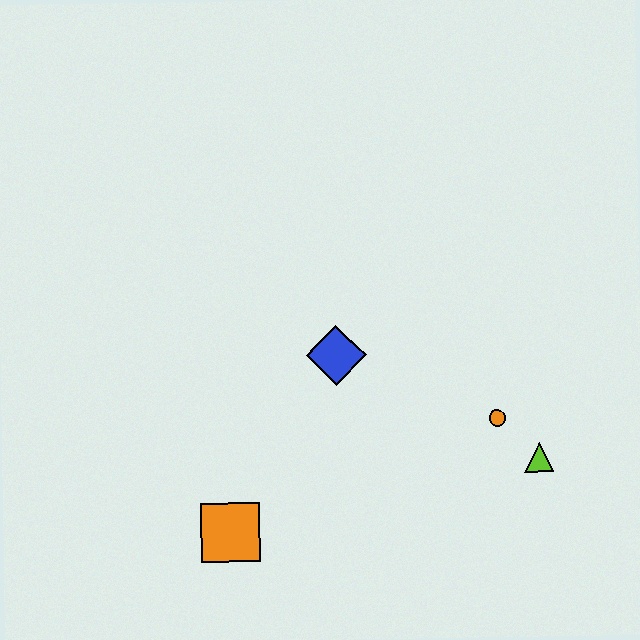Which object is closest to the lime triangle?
The orange circle is closest to the lime triangle.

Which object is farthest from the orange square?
The lime triangle is farthest from the orange square.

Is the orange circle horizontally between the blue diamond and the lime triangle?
Yes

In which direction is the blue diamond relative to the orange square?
The blue diamond is above the orange square.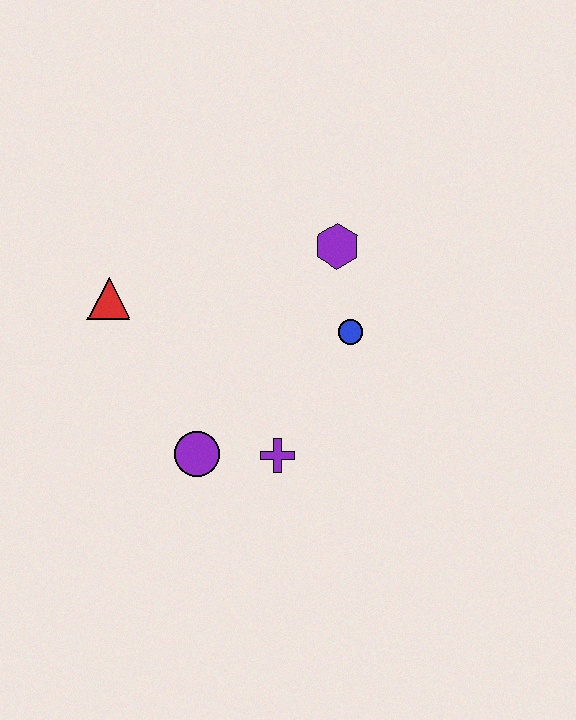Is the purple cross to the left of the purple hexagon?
Yes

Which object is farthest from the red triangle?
The blue circle is farthest from the red triangle.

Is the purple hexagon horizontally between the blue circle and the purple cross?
Yes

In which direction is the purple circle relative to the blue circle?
The purple circle is to the left of the blue circle.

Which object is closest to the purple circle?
The purple cross is closest to the purple circle.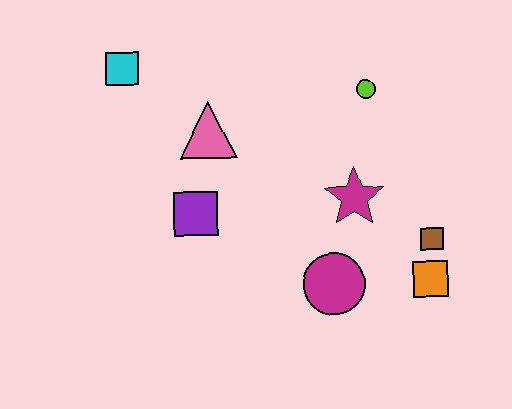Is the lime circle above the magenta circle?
Yes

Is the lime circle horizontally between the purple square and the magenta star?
No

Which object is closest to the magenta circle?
The magenta star is closest to the magenta circle.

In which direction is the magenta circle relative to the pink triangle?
The magenta circle is below the pink triangle.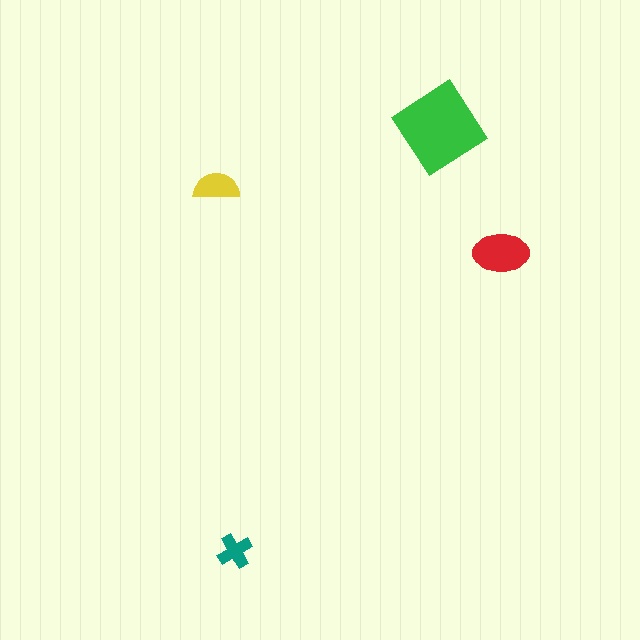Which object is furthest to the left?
The yellow semicircle is leftmost.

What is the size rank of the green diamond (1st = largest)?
1st.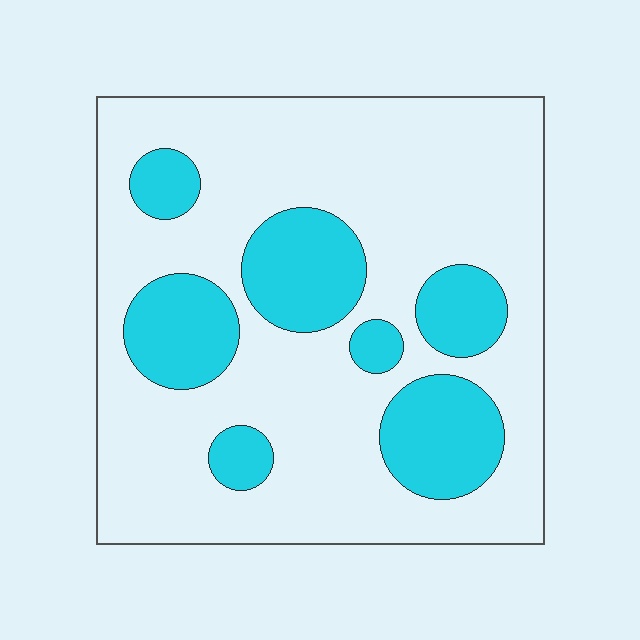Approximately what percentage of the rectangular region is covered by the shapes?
Approximately 25%.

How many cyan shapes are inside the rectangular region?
7.